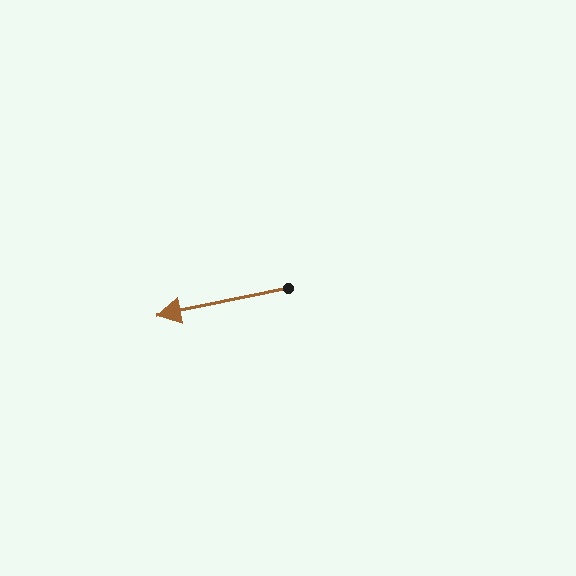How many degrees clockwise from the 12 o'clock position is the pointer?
Approximately 258 degrees.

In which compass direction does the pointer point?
West.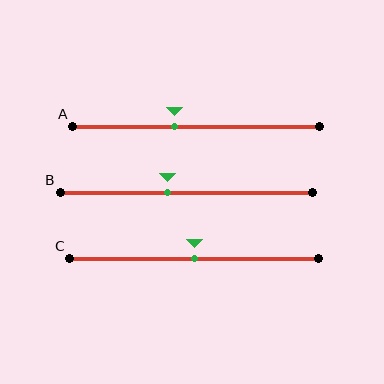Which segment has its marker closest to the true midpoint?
Segment C has its marker closest to the true midpoint.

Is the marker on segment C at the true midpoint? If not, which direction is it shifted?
Yes, the marker on segment C is at the true midpoint.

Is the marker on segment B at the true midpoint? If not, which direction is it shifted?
No, the marker on segment B is shifted to the left by about 7% of the segment length.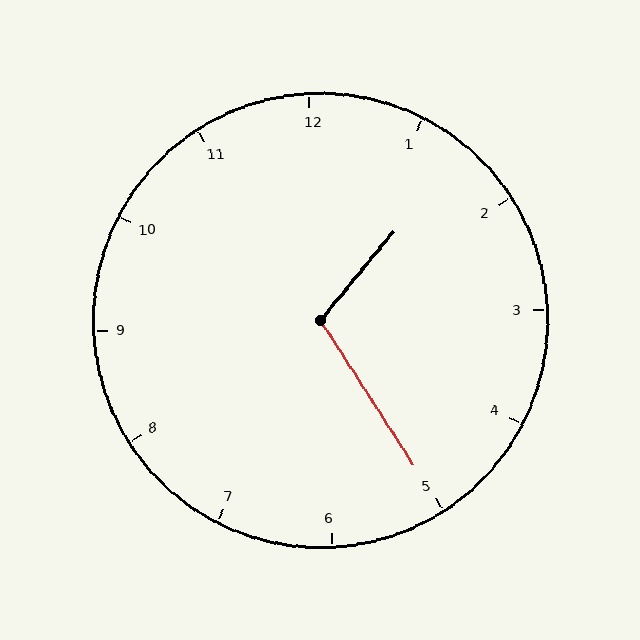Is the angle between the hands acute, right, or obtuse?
It is obtuse.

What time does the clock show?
1:25.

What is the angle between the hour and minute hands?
Approximately 108 degrees.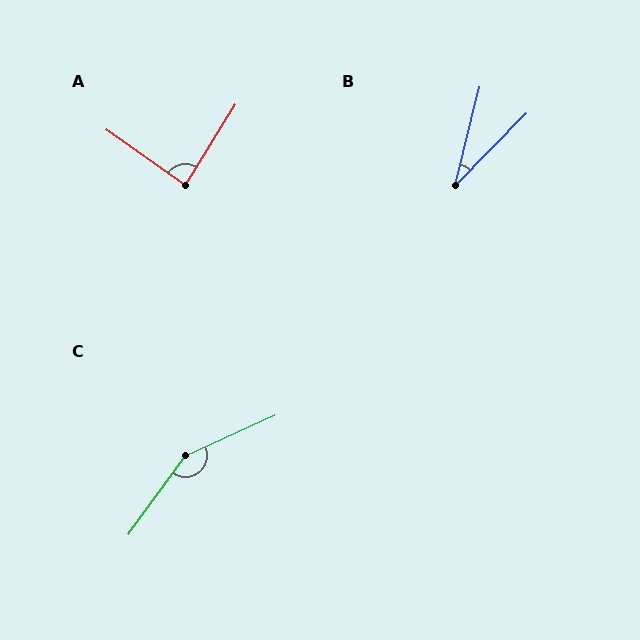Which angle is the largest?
C, at approximately 150 degrees.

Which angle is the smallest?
B, at approximately 30 degrees.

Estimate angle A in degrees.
Approximately 87 degrees.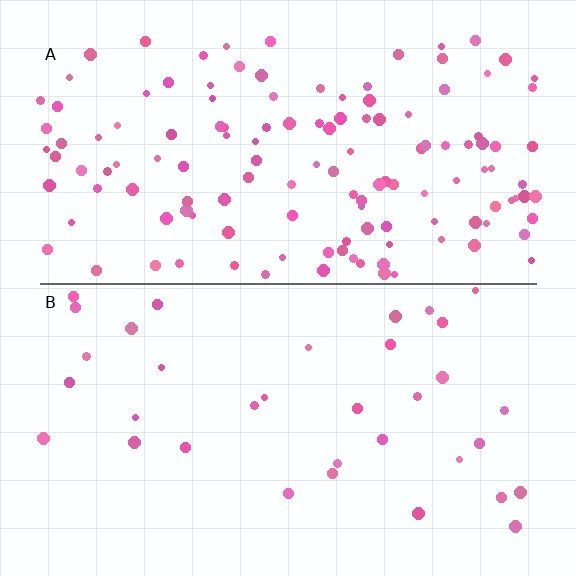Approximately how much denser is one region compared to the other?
Approximately 3.7× — region A over region B.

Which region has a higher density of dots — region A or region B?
A (the top).